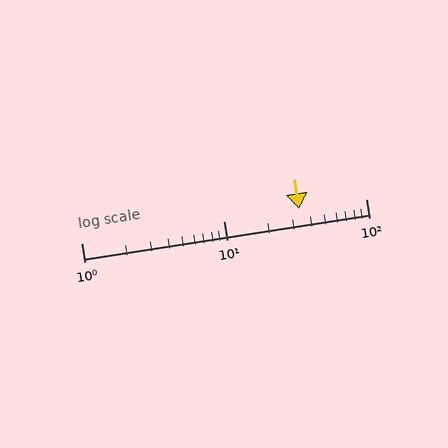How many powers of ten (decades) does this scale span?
The scale spans 2 decades, from 1 to 100.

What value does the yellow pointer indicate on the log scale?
The pointer indicates approximately 34.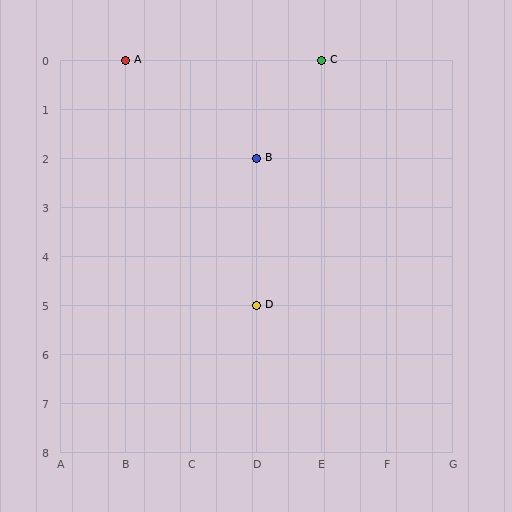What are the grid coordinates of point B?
Point B is at grid coordinates (D, 2).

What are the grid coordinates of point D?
Point D is at grid coordinates (D, 5).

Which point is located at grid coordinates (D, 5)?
Point D is at (D, 5).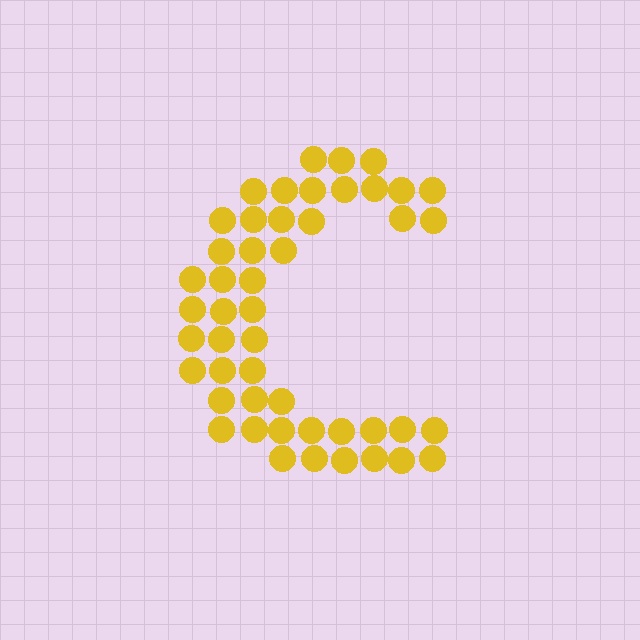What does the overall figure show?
The overall figure shows the letter C.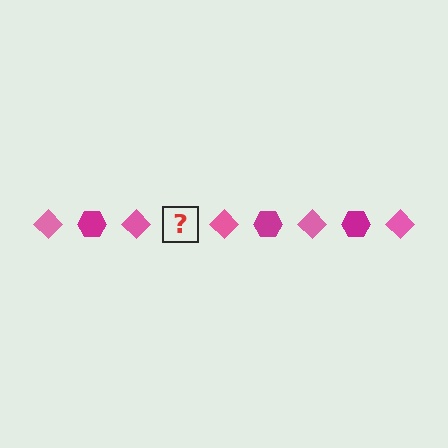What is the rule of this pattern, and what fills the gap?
The rule is that the pattern alternates between pink diamond and magenta hexagon. The gap should be filled with a magenta hexagon.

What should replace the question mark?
The question mark should be replaced with a magenta hexagon.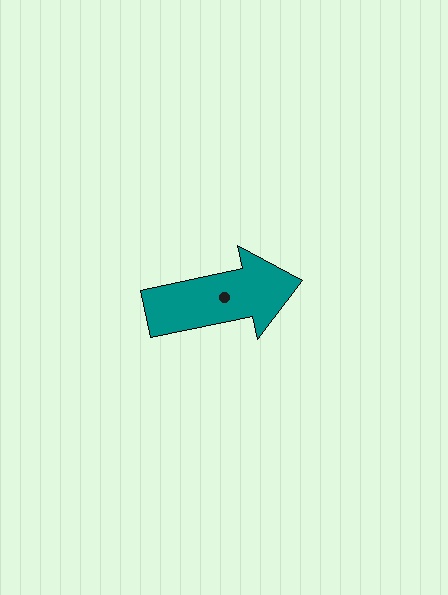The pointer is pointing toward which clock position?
Roughly 3 o'clock.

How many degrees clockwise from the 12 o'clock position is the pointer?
Approximately 78 degrees.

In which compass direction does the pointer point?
East.